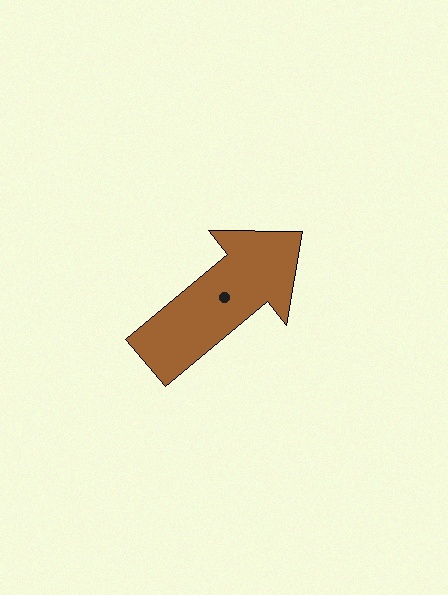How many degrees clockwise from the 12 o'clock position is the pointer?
Approximately 50 degrees.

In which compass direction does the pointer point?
Northeast.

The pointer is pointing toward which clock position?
Roughly 2 o'clock.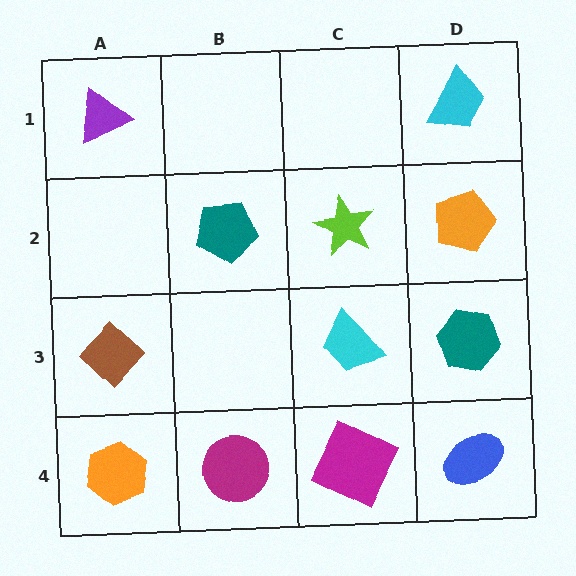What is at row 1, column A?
A purple triangle.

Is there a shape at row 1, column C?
No, that cell is empty.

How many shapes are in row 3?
3 shapes.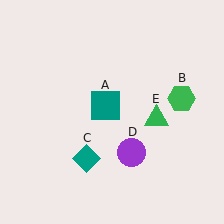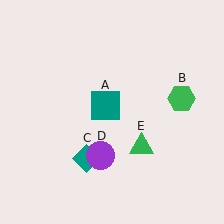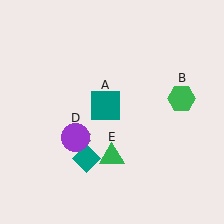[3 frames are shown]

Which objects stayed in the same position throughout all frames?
Teal square (object A) and green hexagon (object B) and teal diamond (object C) remained stationary.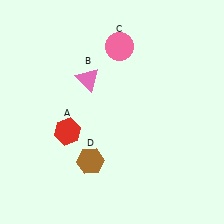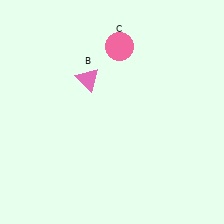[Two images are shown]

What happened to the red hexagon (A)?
The red hexagon (A) was removed in Image 2. It was in the bottom-left area of Image 1.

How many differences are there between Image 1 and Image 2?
There are 2 differences between the two images.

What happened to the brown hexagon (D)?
The brown hexagon (D) was removed in Image 2. It was in the bottom-left area of Image 1.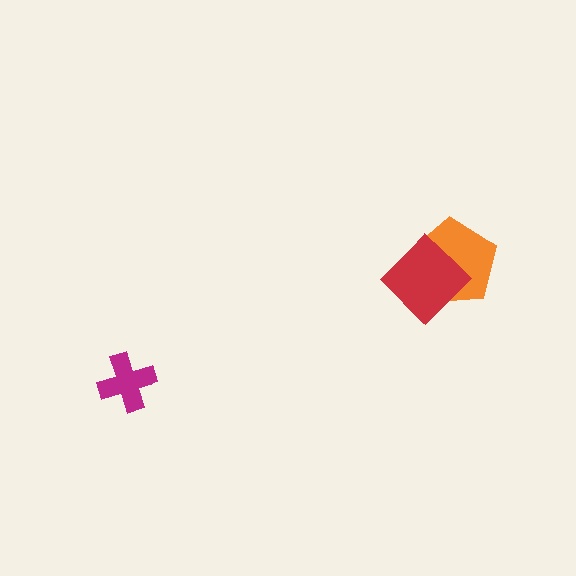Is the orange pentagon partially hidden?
Yes, it is partially covered by another shape.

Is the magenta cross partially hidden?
No, no other shape covers it.